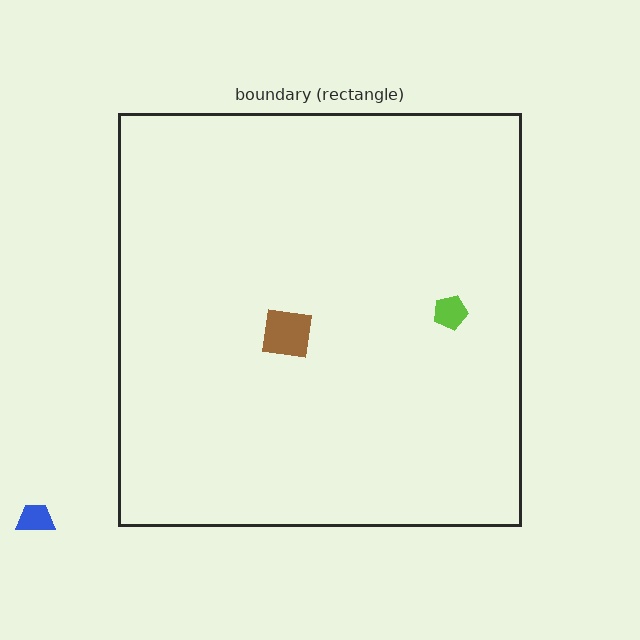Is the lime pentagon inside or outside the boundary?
Inside.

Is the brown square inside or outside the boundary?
Inside.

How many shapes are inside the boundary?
2 inside, 1 outside.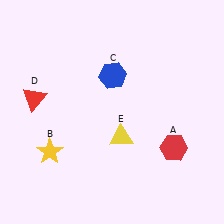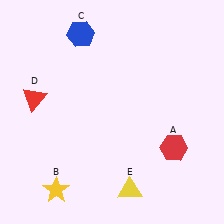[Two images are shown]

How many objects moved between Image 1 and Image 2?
3 objects moved between the two images.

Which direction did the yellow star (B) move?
The yellow star (B) moved down.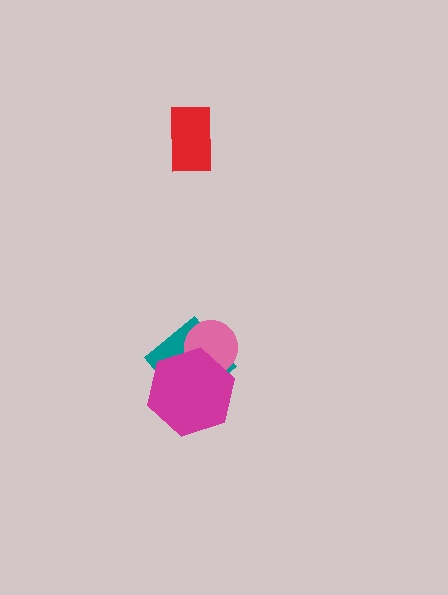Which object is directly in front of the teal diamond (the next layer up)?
The pink circle is directly in front of the teal diamond.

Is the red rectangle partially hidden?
No, no other shape covers it.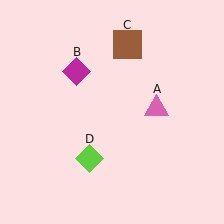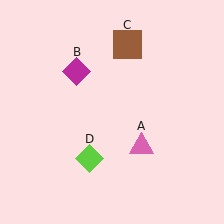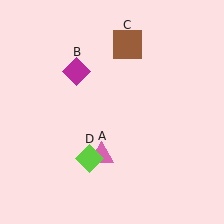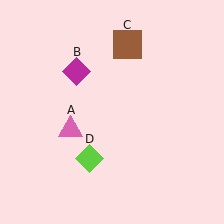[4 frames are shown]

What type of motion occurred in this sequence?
The pink triangle (object A) rotated clockwise around the center of the scene.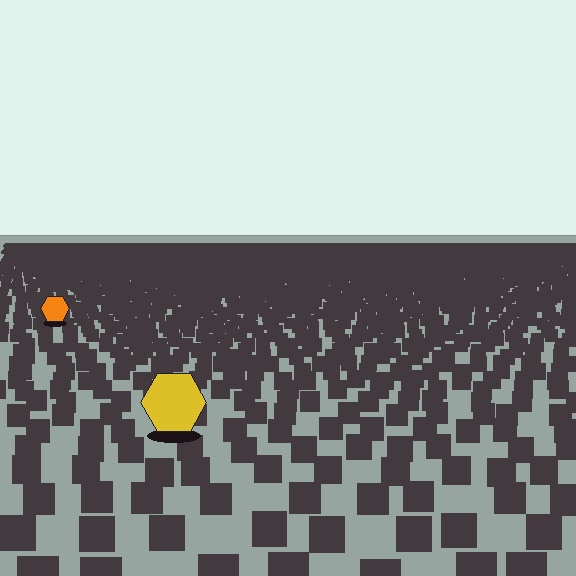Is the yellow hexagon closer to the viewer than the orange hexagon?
Yes. The yellow hexagon is closer — you can tell from the texture gradient: the ground texture is coarser near it.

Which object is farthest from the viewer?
The orange hexagon is farthest from the viewer. It appears smaller and the ground texture around it is denser.